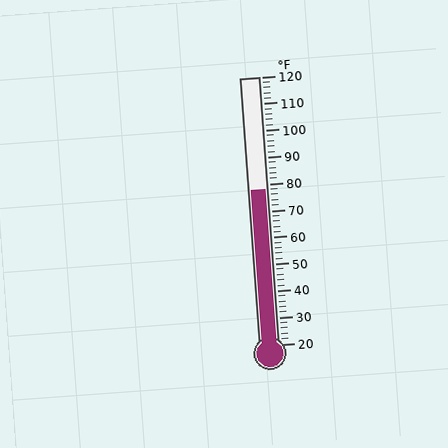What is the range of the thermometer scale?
The thermometer scale ranges from 20°F to 120°F.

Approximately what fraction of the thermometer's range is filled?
The thermometer is filled to approximately 60% of its range.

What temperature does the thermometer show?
The thermometer shows approximately 78°F.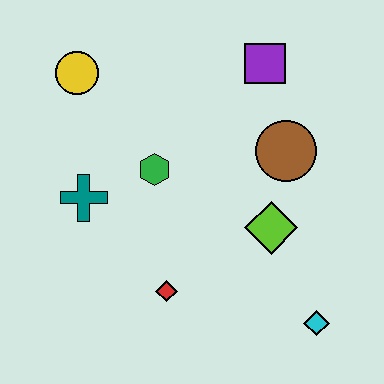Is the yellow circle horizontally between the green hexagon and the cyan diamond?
No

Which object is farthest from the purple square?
The cyan diamond is farthest from the purple square.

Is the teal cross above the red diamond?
Yes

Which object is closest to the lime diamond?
The brown circle is closest to the lime diamond.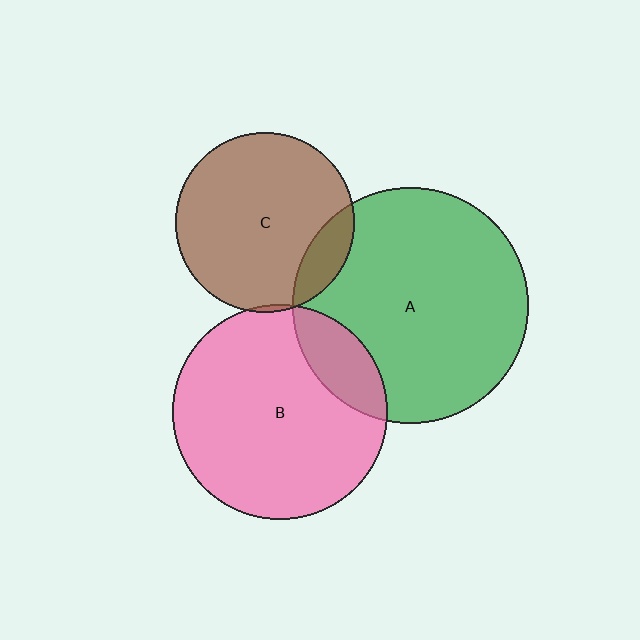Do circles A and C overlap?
Yes.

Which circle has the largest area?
Circle A (green).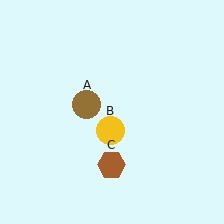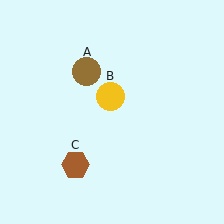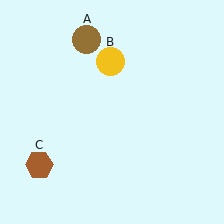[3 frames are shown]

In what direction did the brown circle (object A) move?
The brown circle (object A) moved up.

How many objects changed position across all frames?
3 objects changed position: brown circle (object A), yellow circle (object B), brown hexagon (object C).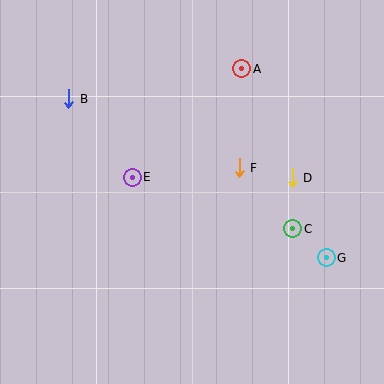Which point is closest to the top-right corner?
Point A is closest to the top-right corner.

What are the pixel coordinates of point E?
Point E is at (132, 177).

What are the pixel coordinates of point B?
Point B is at (69, 99).